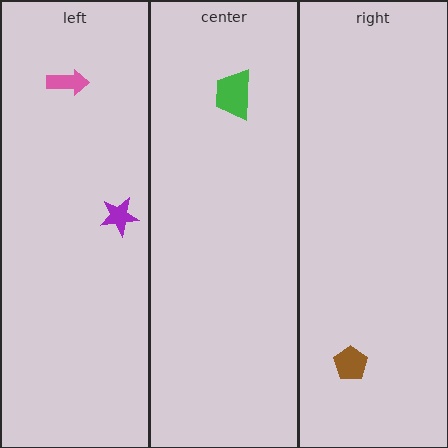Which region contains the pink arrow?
The left region.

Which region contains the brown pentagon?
The right region.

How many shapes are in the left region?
2.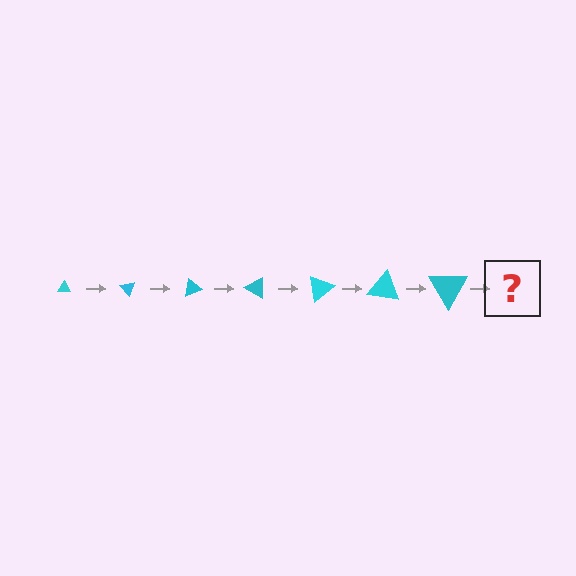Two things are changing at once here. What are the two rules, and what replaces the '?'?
The two rules are that the triangle grows larger each step and it rotates 50 degrees each step. The '?' should be a triangle, larger than the previous one and rotated 350 degrees from the start.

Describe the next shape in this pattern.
It should be a triangle, larger than the previous one and rotated 350 degrees from the start.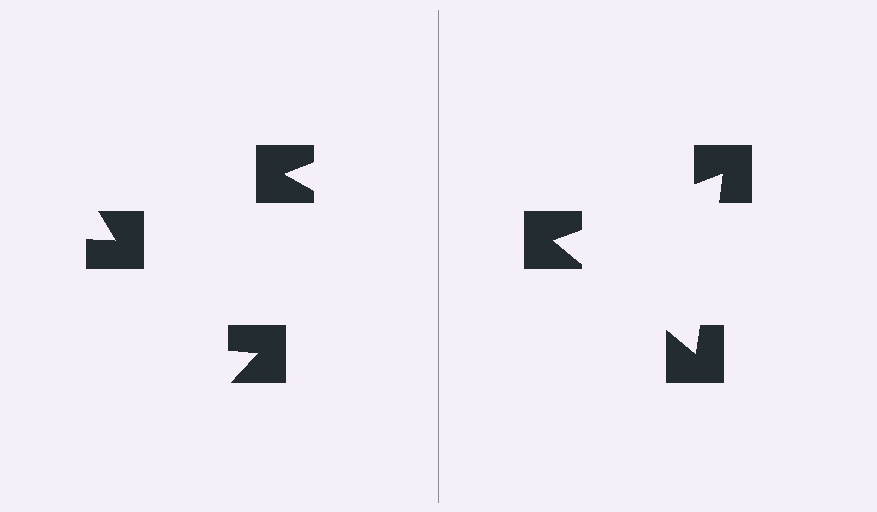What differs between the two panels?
The notched squares are positioned identically on both sides; only the wedge orientations differ. On the right they align to a triangle; on the left they are misaligned.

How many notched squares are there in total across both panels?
6 — 3 on each side.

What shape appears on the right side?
An illusory triangle.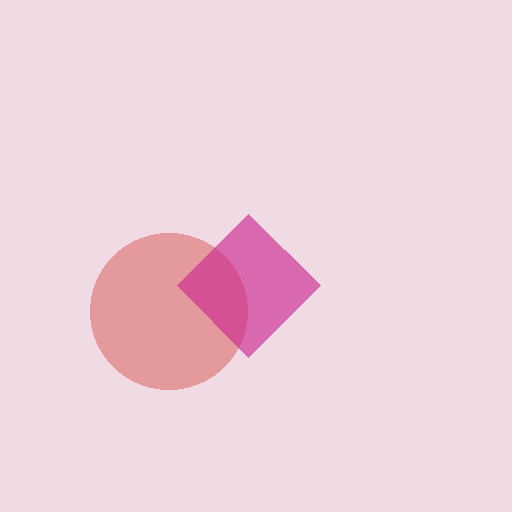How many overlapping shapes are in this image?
There are 2 overlapping shapes in the image.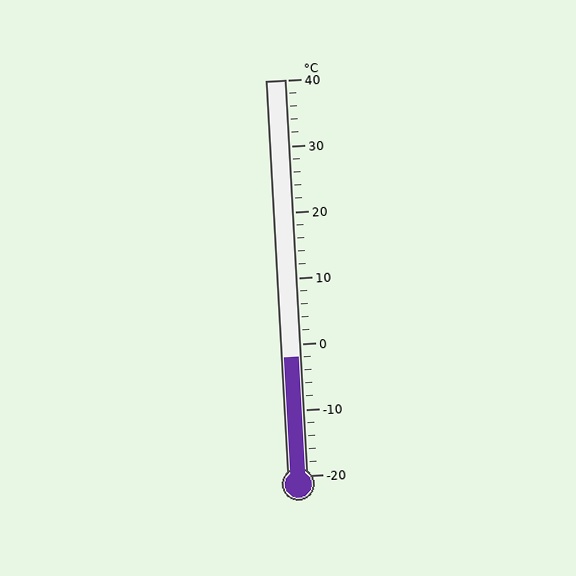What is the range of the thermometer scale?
The thermometer scale ranges from -20°C to 40°C.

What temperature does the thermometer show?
The thermometer shows approximately -2°C.